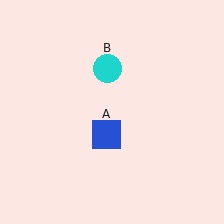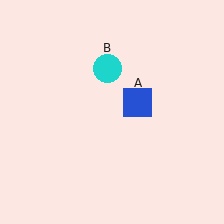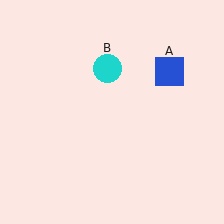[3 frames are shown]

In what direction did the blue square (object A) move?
The blue square (object A) moved up and to the right.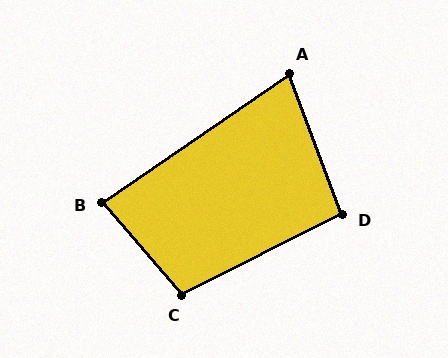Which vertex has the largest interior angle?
C, at approximately 104 degrees.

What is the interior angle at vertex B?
Approximately 84 degrees (acute).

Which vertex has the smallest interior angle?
A, at approximately 76 degrees.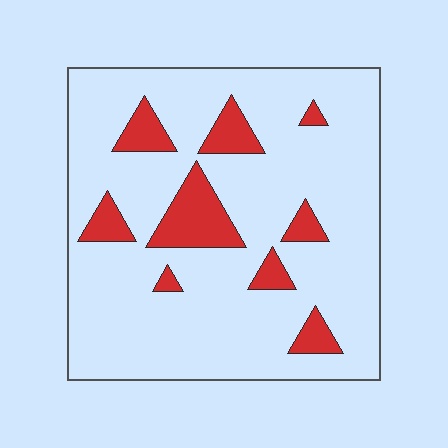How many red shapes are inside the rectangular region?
9.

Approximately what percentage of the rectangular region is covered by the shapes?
Approximately 15%.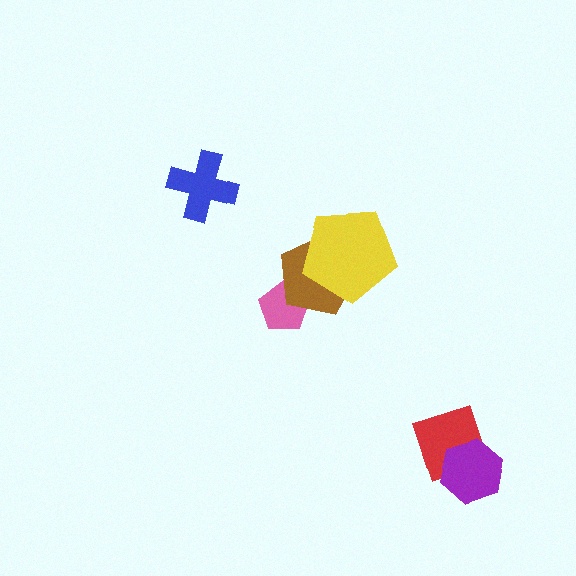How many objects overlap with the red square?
1 object overlaps with the red square.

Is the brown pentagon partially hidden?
Yes, it is partially covered by another shape.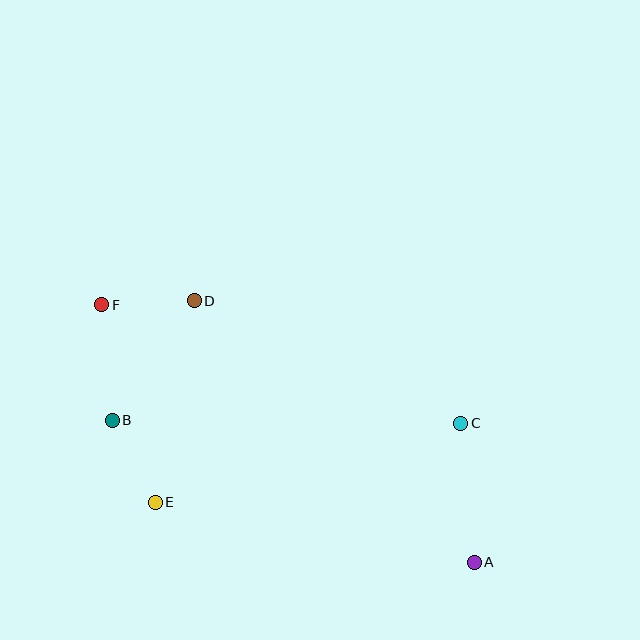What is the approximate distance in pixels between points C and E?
The distance between C and E is approximately 315 pixels.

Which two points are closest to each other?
Points B and E are closest to each other.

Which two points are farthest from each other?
Points A and F are farthest from each other.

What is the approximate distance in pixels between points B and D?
The distance between B and D is approximately 145 pixels.